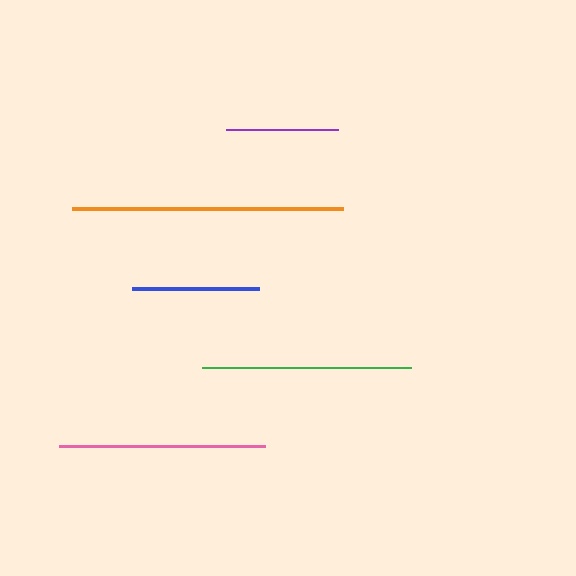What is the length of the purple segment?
The purple segment is approximately 112 pixels long.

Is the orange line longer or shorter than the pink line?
The orange line is longer than the pink line.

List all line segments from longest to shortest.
From longest to shortest: orange, green, pink, blue, purple.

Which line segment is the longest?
The orange line is the longest at approximately 271 pixels.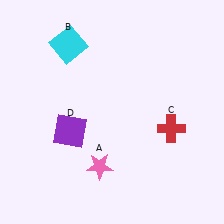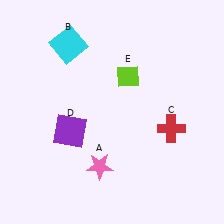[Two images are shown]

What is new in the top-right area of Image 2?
A lime diamond (E) was added in the top-right area of Image 2.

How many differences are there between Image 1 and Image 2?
There is 1 difference between the two images.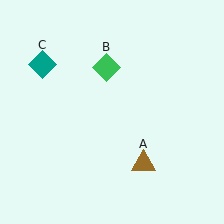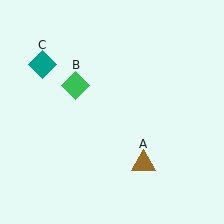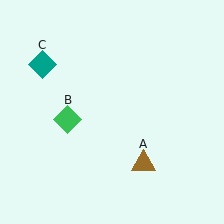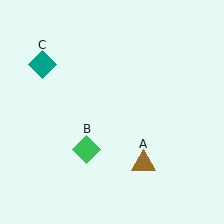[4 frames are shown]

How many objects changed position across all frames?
1 object changed position: green diamond (object B).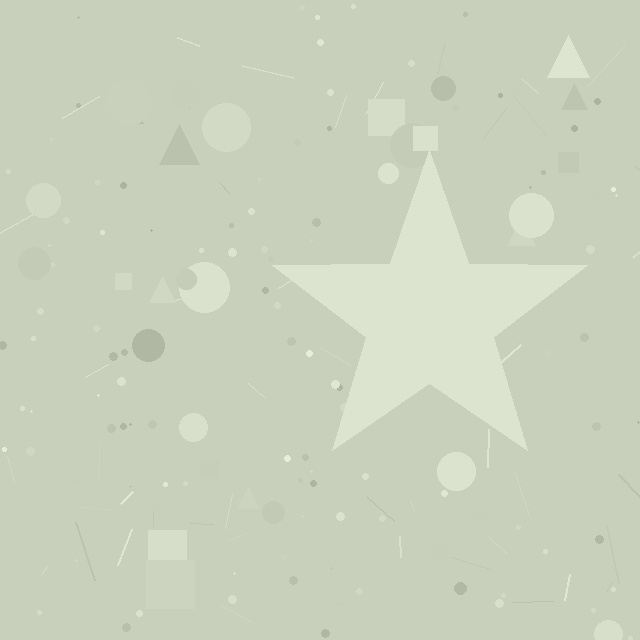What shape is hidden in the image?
A star is hidden in the image.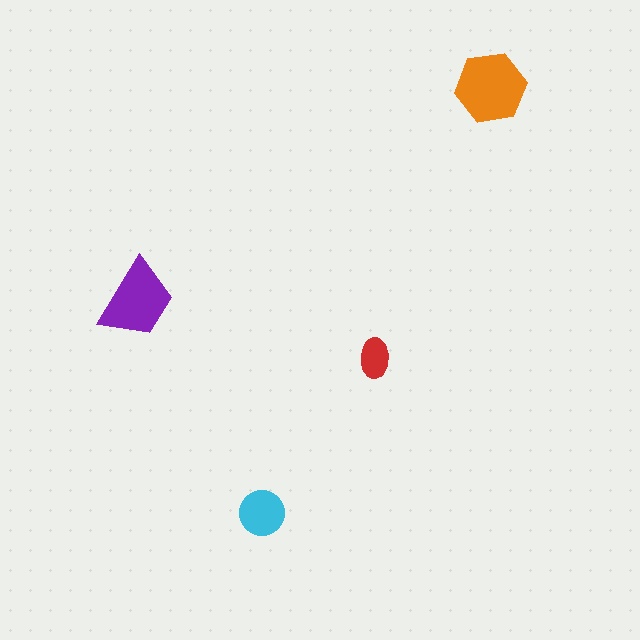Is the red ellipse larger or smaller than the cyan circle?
Smaller.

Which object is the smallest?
The red ellipse.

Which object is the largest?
The orange hexagon.